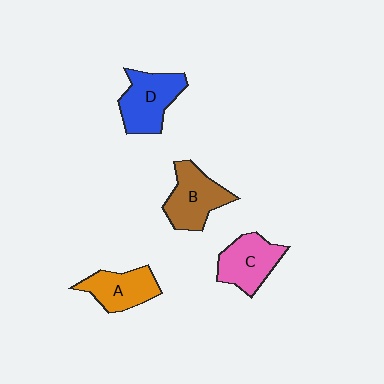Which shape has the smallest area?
Shape A (orange).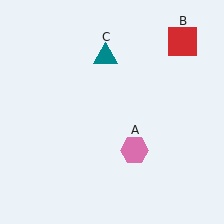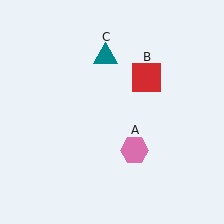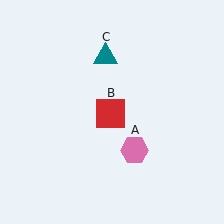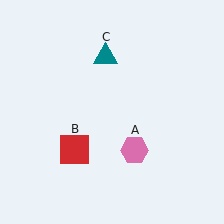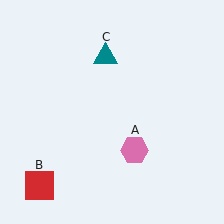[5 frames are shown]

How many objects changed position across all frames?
1 object changed position: red square (object B).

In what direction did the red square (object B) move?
The red square (object B) moved down and to the left.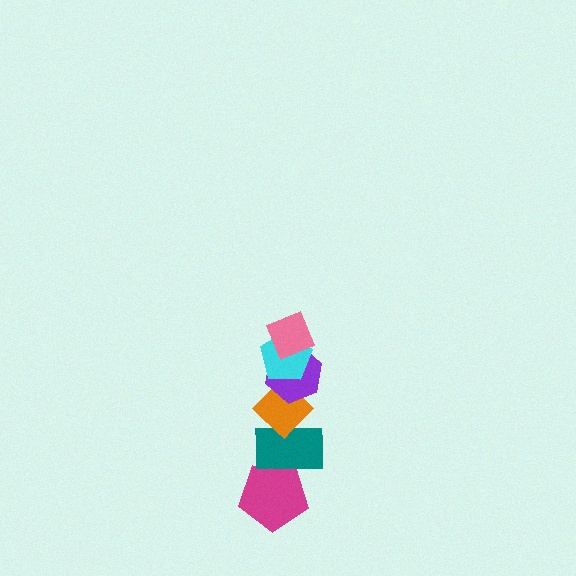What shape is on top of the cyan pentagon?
The pink diamond is on top of the cyan pentagon.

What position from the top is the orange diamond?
The orange diamond is 4th from the top.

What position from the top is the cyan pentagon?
The cyan pentagon is 2nd from the top.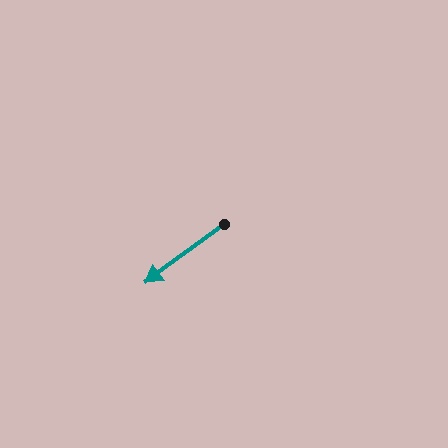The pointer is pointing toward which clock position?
Roughly 8 o'clock.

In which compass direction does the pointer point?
Southwest.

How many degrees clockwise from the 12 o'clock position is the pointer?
Approximately 234 degrees.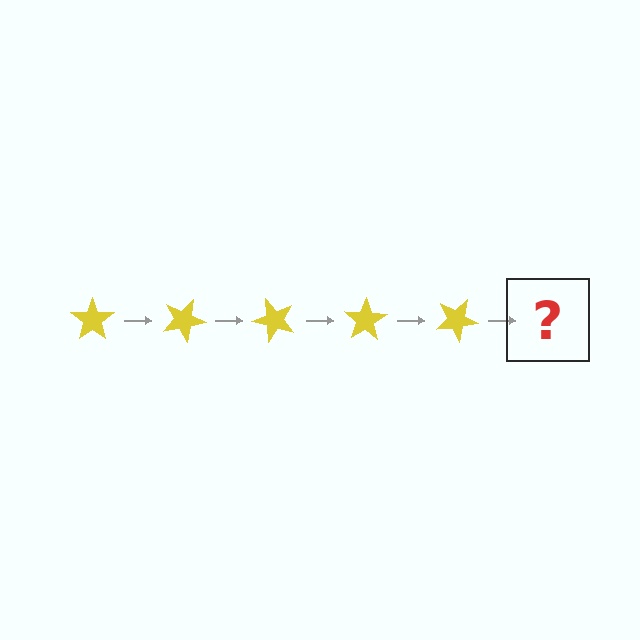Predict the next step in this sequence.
The next step is a yellow star rotated 125 degrees.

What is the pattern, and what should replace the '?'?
The pattern is that the star rotates 25 degrees each step. The '?' should be a yellow star rotated 125 degrees.